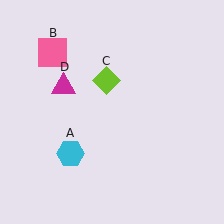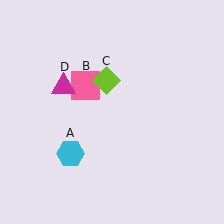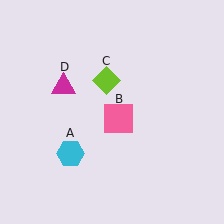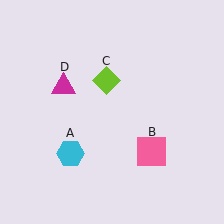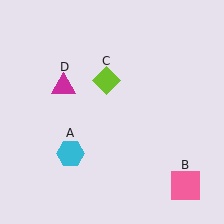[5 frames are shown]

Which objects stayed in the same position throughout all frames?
Cyan hexagon (object A) and lime diamond (object C) and magenta triangle (object D) remained stationary.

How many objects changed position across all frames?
1 object changed position: pink square (object B).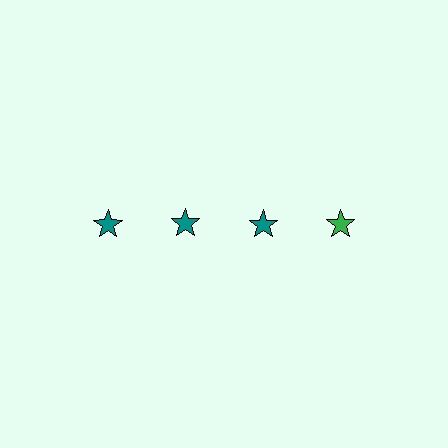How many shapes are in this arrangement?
There are 4 shapes arranged in a grid pattern.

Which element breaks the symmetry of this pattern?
The green star in the top row, second from right column breaks the symmetry. All other shapes are teal stars.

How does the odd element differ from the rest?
It has a different color: green instead of teal.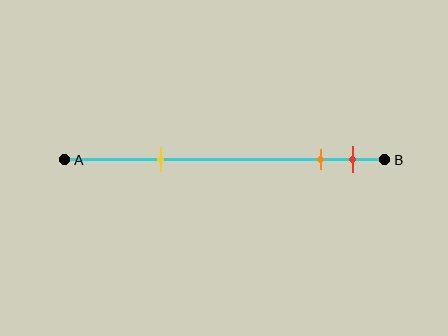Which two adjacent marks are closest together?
The orange and red marks are the closest adjacent pair.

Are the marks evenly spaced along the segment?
No, the marks are not evenly spaced.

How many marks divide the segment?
There are 3 marks dividing the segment.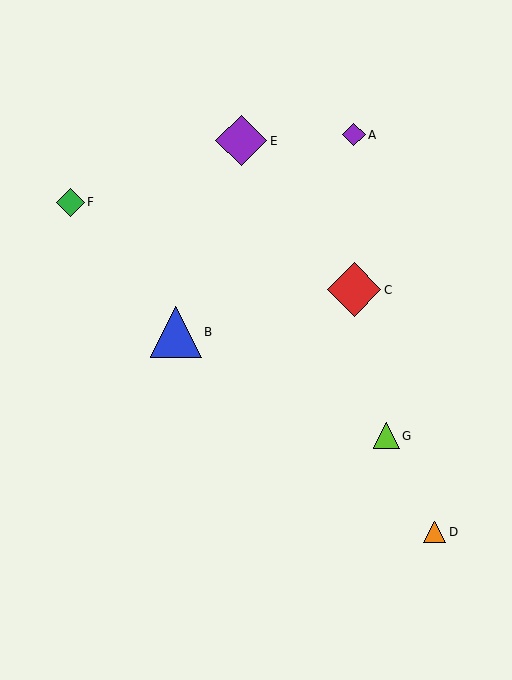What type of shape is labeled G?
Shape G is a lime triangle.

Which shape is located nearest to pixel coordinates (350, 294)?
The red diamond (labeled C) at (354, 290) is nearest to that location.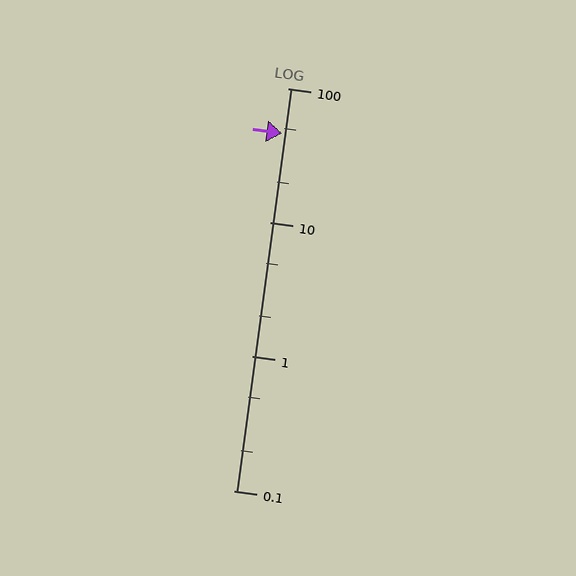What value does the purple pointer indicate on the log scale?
The pointer indicates approximately 46.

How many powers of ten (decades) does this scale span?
The scale spans 3 decades, from 0.1 to 100.